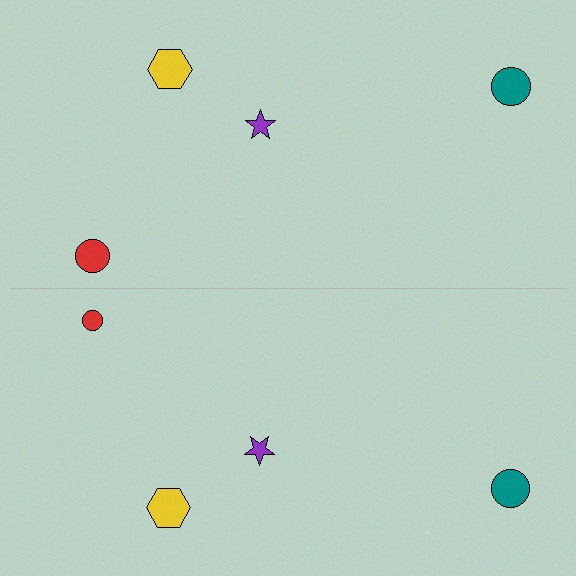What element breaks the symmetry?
The red circle on the bottom side has a different size than its mirror counterpart.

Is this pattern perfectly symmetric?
No, the pattern is not perfectly symmetric. The red circle on the bottom side has a different size than its mirror counterpart.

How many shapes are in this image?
There are 8 shapes in this image.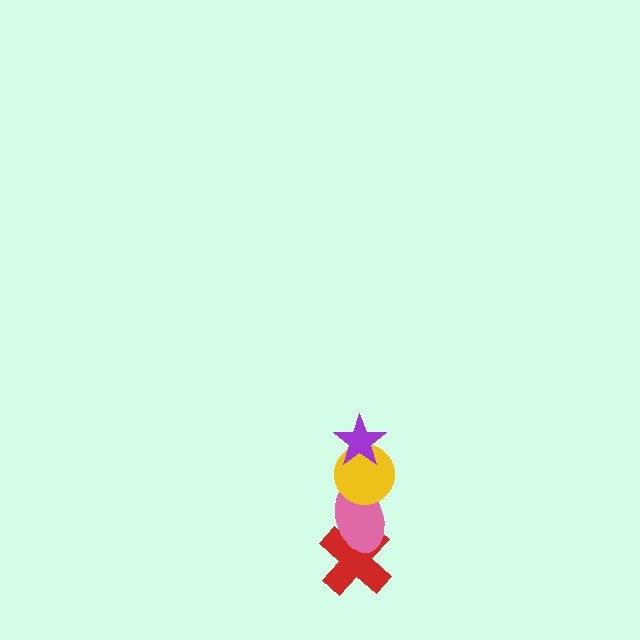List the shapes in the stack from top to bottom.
From top to bottom: the purple star, the yellow circle, the pink ellipse, the red cross.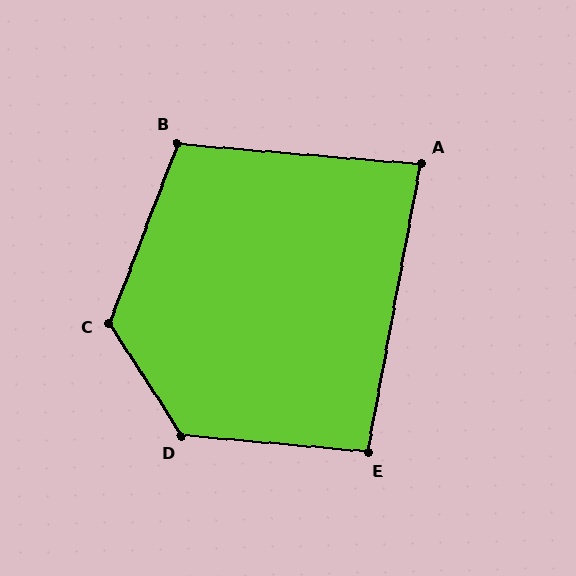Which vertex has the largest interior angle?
D, at approximately 128 degrees.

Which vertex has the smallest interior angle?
A, at approximately 84 degrees.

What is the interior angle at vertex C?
Approximately 127 degrees (obtuse).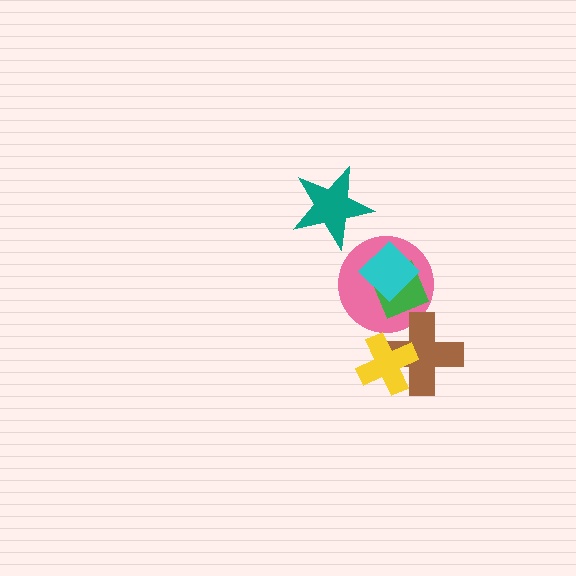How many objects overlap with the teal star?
0 objects overlap with the teal star.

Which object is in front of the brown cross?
The yellow cross is in front of the brown cross.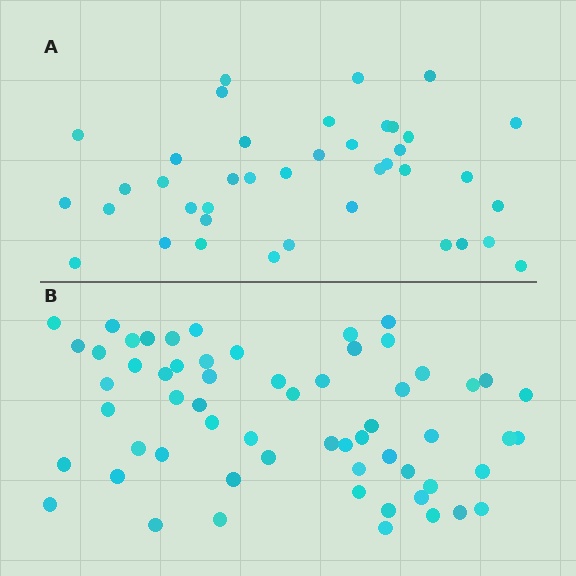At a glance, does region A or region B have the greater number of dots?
Region B (the bottom region) has more dots.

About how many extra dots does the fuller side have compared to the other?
Region B has approximately 20 more dots than region A.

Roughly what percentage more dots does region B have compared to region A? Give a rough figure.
About 50% more.